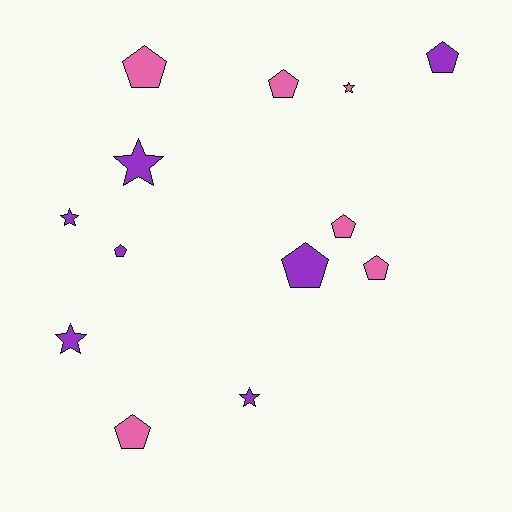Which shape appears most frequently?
Pentagon, with 8 objects.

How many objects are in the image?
There are 13 objects.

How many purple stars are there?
There are 4 purple stars.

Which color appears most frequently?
Purple, with 7 objects.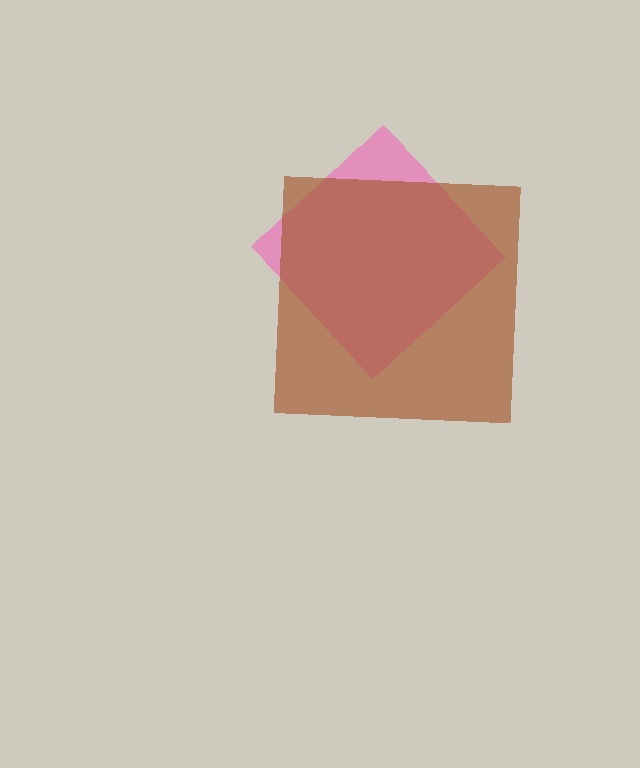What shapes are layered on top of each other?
The layered shapes are: a pink diamond, a brown square.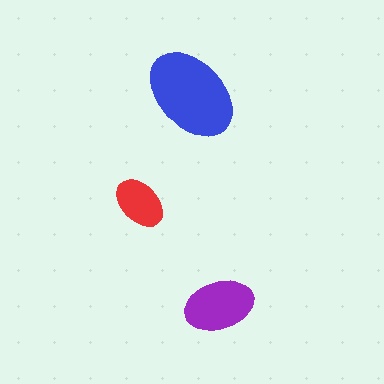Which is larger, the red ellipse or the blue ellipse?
The blue one.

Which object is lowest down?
The purple ellipse is bottommost.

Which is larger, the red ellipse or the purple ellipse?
The purple one.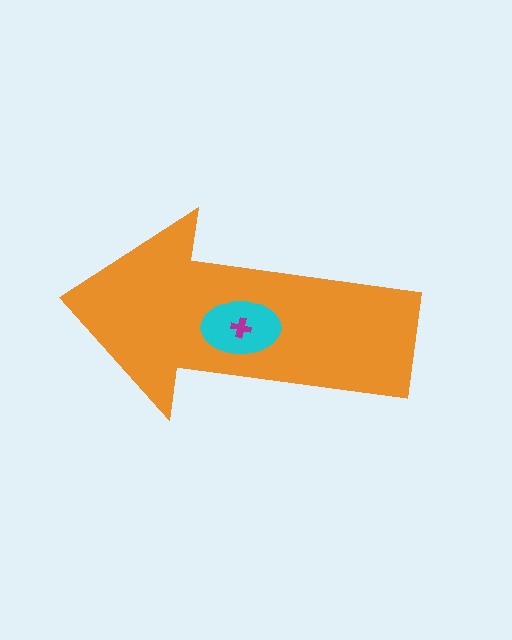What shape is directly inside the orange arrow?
The cyan ellipse.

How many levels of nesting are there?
3.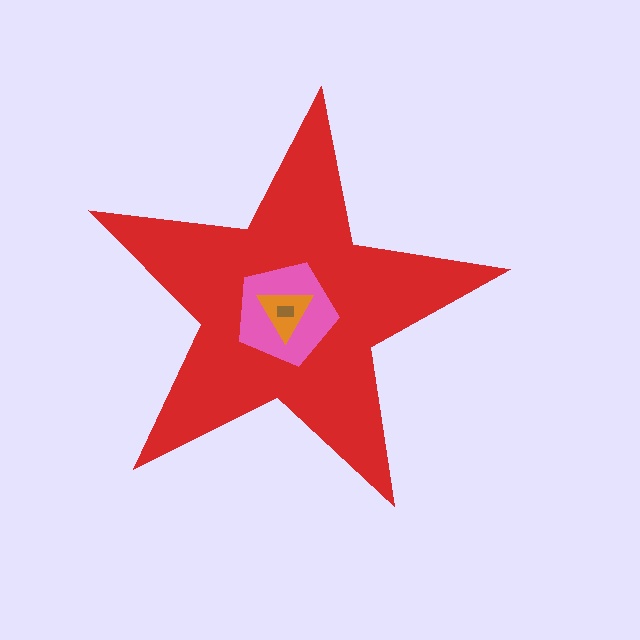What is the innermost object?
The brown rectangle.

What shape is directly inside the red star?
The pink pentagon.